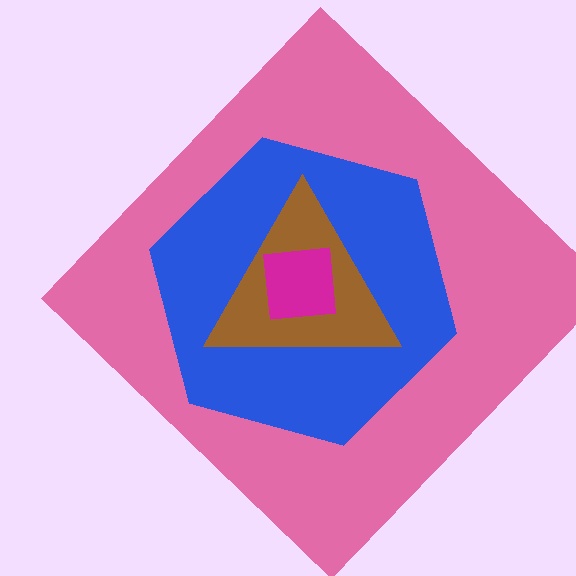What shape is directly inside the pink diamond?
The blue hexagon.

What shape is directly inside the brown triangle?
The magenta square.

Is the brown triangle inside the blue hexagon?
Yes.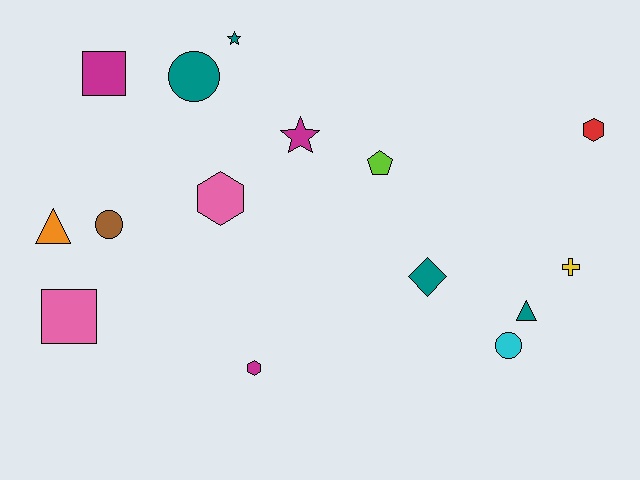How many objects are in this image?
There are 15 objects.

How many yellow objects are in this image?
There is 1 yellow object.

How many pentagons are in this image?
There is 1 pentagon.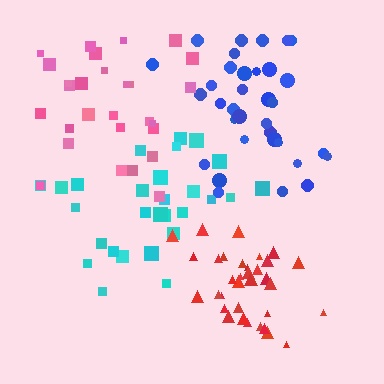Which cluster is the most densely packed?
Red.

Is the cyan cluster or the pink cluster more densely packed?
Pink.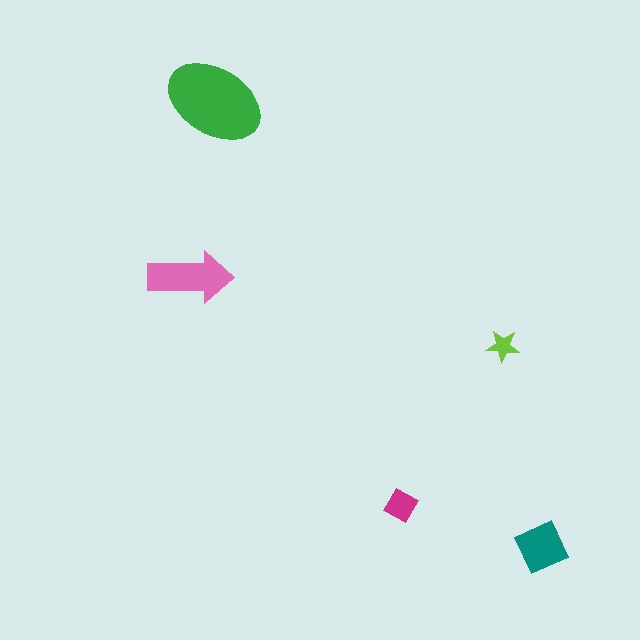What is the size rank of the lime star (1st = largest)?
5th.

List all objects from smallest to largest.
The lime star, the magenta square, the teal diamond, the pink arrow, the green ellipse.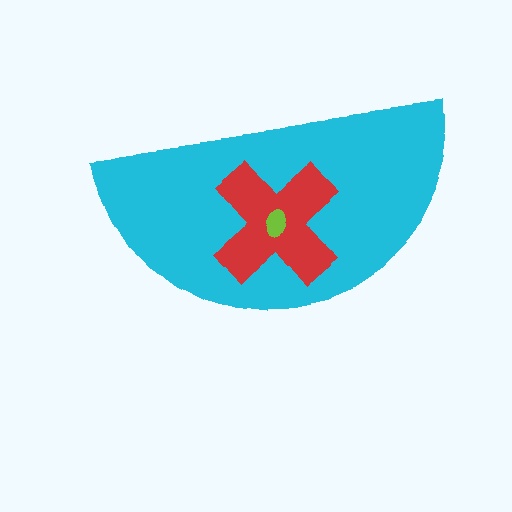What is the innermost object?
The lime ellipse.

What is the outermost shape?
The cyan semicircle.